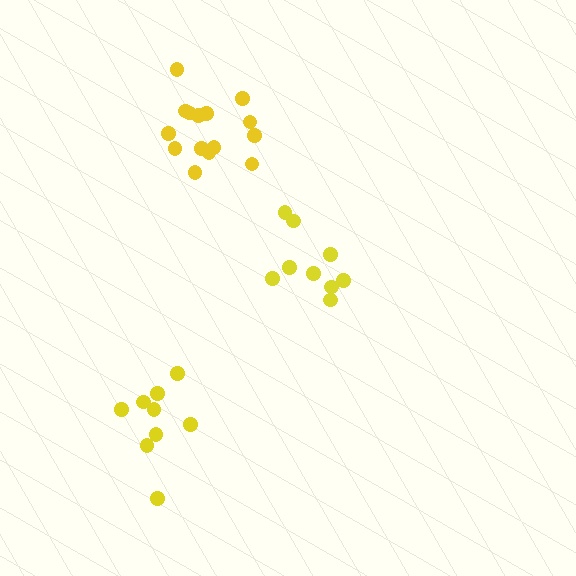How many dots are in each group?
Group 1: 9 dots, Group 2: 9 dots, Group 3: 15 dots (33 total).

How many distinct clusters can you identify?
There are 3 distinct clusters.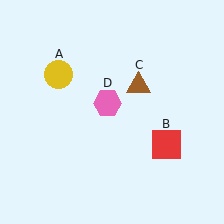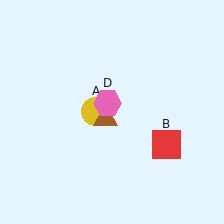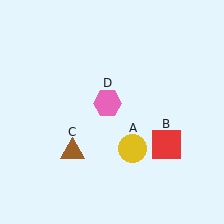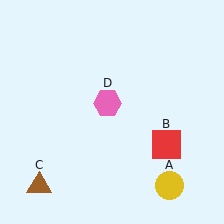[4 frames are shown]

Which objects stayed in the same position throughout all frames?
Red square (object B) and pink hexagon (object D) remained stationary.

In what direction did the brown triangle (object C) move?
The brown triangle (object C) moved down and to the left.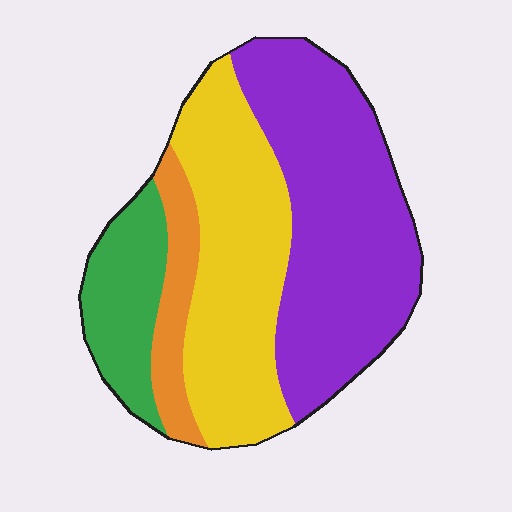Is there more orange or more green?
Green.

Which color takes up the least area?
Orange, at roughly 10%.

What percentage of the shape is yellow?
Yellow takes up between a quarter and a half of the shape.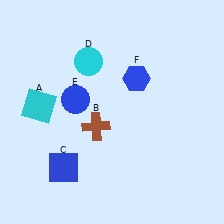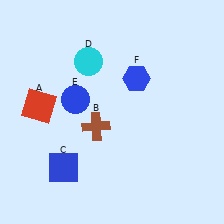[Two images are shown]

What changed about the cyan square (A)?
In Image 1, A is cyan. In Image 2, it changed to red.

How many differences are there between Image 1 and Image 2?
There is 1 difference between the two images.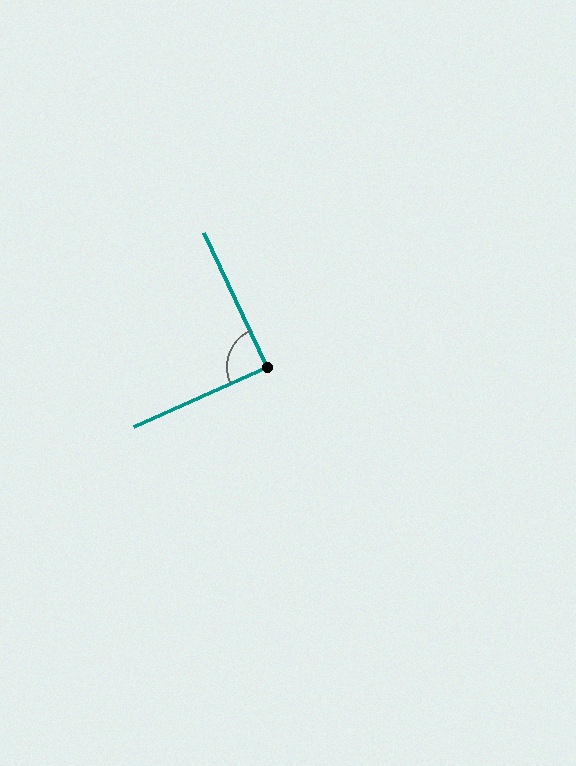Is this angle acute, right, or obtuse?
It is approximately a right angle.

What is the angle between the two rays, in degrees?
Approximately 89 degrees.